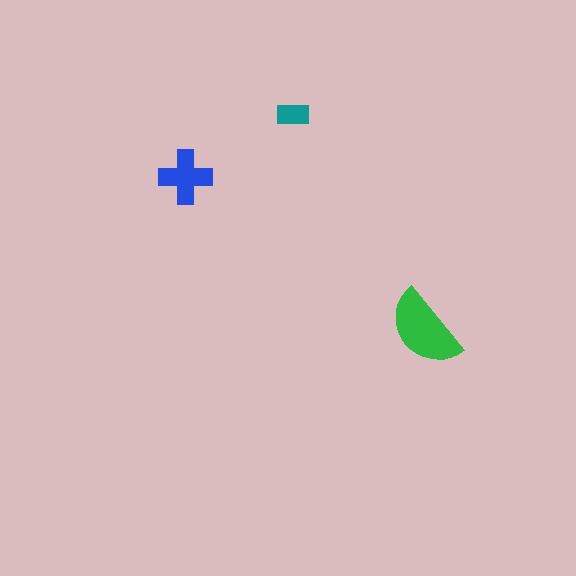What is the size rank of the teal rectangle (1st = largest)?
3rd.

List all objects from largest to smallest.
The green semicircle, the blue cross, the teal rectangle.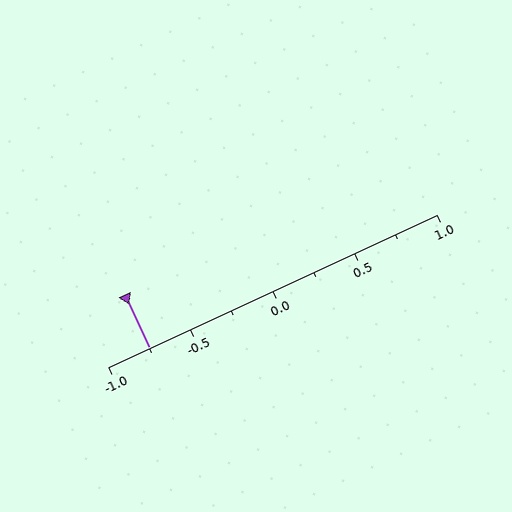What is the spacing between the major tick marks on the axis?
The major ticks are spaced 0.5 apart.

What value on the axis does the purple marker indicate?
The marker indicates approximately -0.75.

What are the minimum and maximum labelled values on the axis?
The axis runs from -1.0 to 1.0.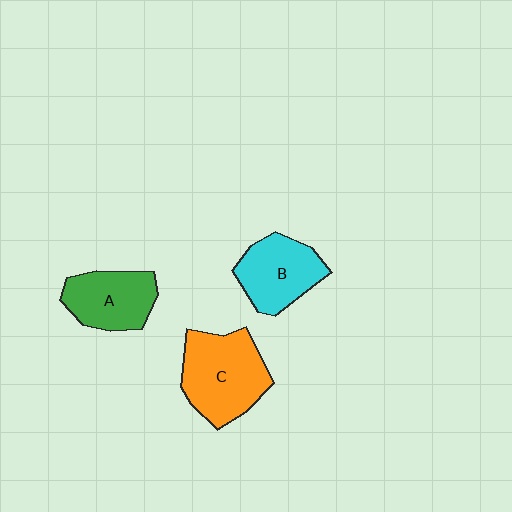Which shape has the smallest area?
Shape A (green).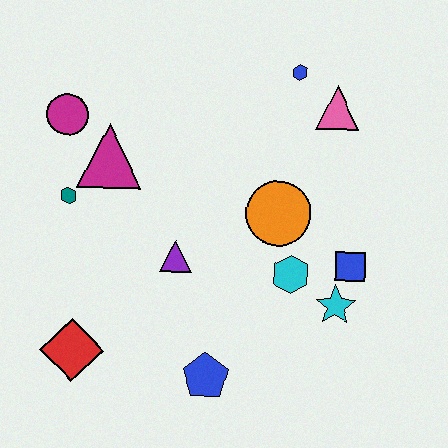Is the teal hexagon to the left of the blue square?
Yes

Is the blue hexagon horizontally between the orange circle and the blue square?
Yes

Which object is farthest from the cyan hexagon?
The magenta circle is farthest from the cyan hexagon.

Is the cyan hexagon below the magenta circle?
Yes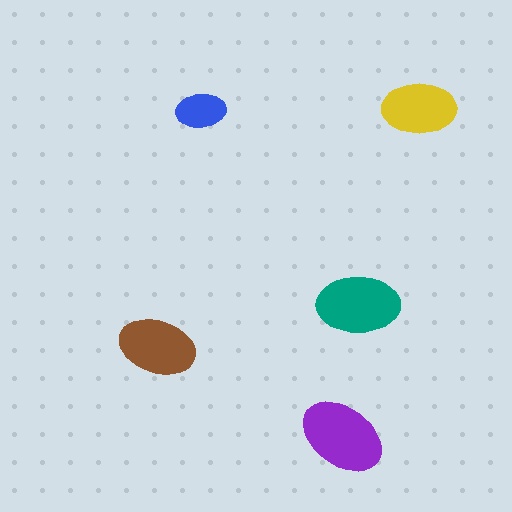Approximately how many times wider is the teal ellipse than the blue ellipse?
About 1.5 times wider.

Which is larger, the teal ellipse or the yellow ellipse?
The teal one.